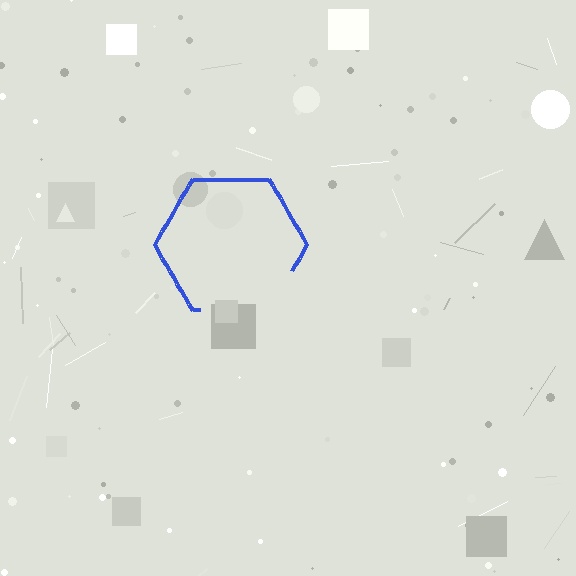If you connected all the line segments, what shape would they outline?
They would outline a hexagon.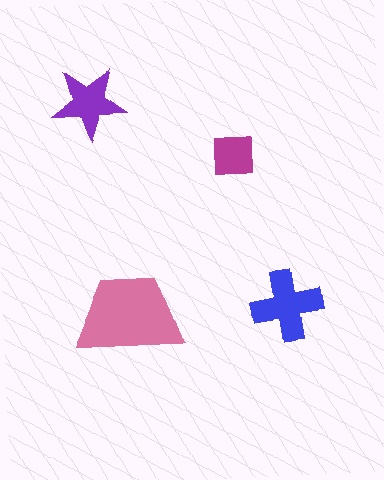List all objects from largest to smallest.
The pink trapezoid, the blue cross, the purple star, the magenta square.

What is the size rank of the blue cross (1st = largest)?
2nd.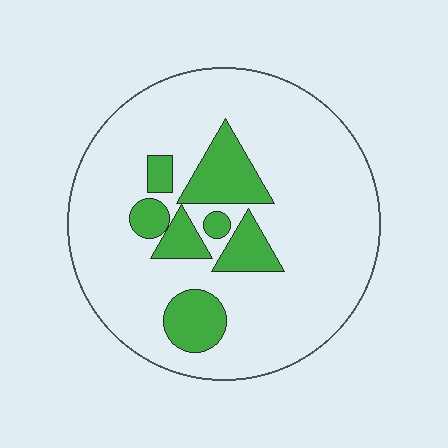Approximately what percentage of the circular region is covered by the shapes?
Approximately 20%.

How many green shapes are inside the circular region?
7.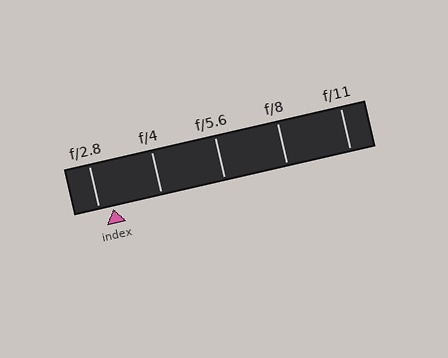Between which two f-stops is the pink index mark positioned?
The index mark is between f/2.8 and f/4.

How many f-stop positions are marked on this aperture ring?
There are 5 f-stop positions marked.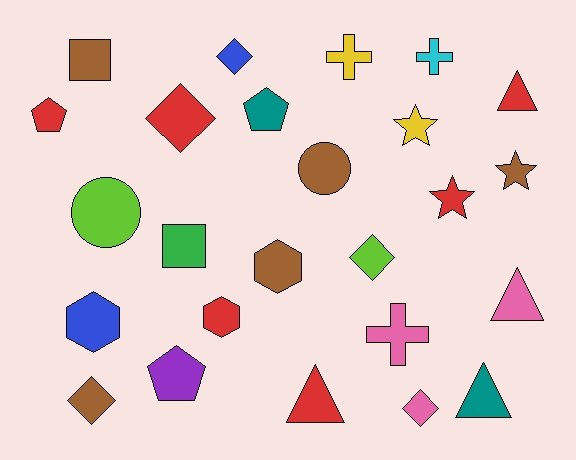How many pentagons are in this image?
There are 3 pentagons.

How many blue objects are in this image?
There are 2 blue objects.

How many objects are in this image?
There are 25 objects.